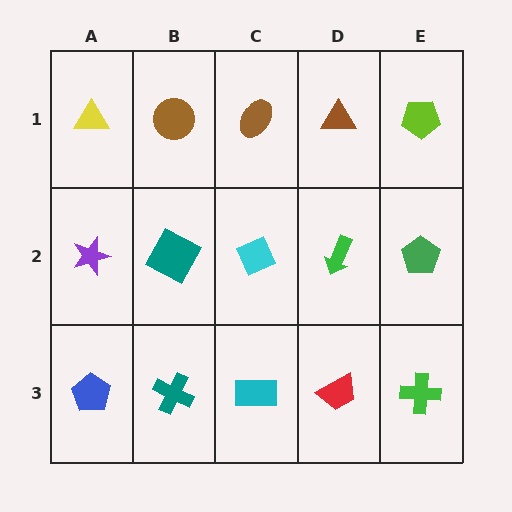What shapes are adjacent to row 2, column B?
A brown circle (row 1, column B), a teal cross (row 3, column B), a purple star (row 2, column A), a cyan diamond (row 2, column C).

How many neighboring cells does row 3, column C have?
3.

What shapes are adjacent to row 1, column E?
A green pentagon (row 2, column E), a brown triangle (row 1, column D).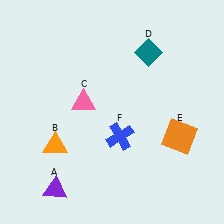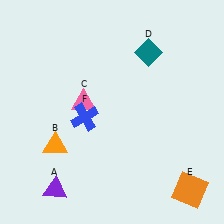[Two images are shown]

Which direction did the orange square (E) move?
The orange square (E) moved down.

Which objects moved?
The objects that moved are: the orange square (E), the blue cross (F).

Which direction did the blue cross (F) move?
The blue cross (F) moved left.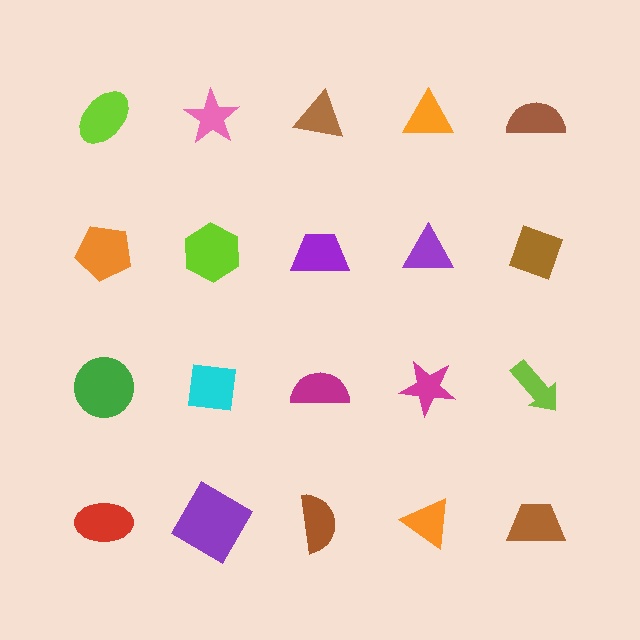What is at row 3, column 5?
A lime arrow.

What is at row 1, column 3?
A brown triangle.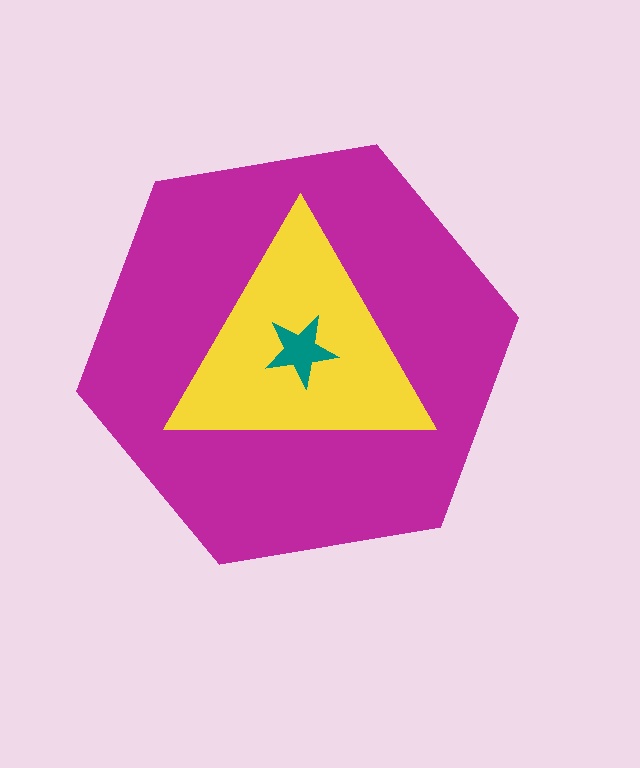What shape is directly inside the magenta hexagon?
The yellow triangle.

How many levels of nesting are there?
3.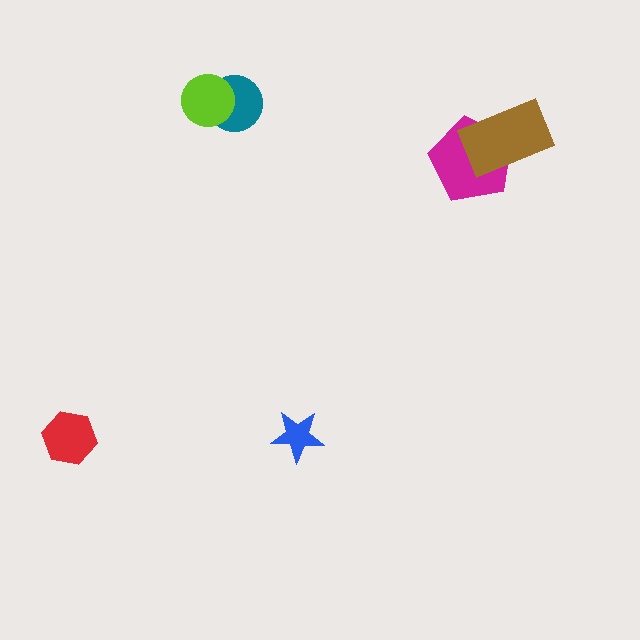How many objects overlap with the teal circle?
1 object overlaps with the teal circle.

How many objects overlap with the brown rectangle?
1 object overlaps with the brown rectangle.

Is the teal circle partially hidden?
Yes, it is partially covered by another shape.